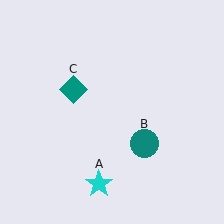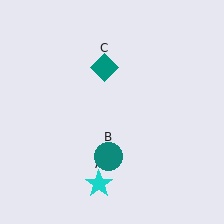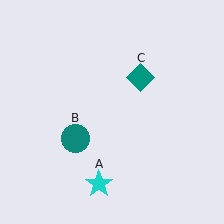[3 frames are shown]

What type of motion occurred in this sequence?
The teal circle (object B), teal diamond (object C) rotated clockwise around the center of the scene.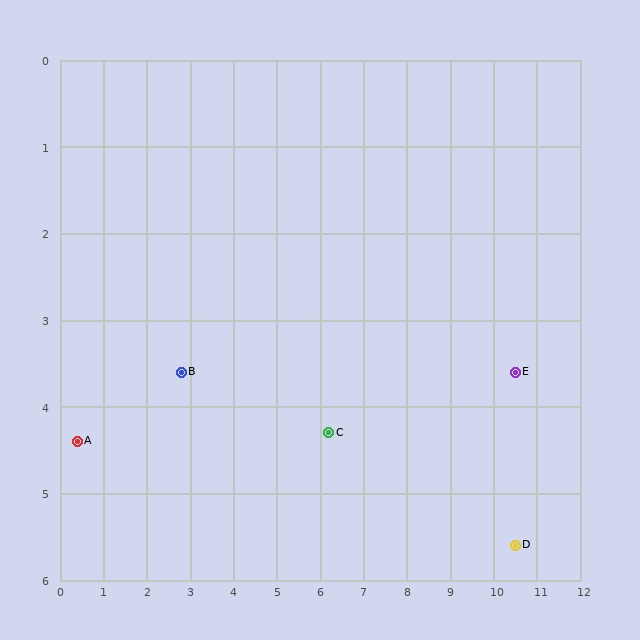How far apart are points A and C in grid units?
Points A and C are about 5.8 grid units apart.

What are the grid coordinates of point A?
Point A is at approximately (0.4, 4.4).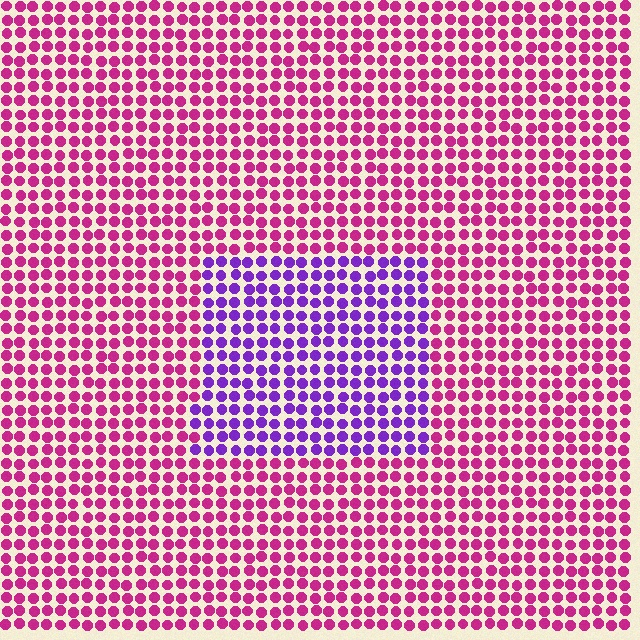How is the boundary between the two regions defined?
The boundary is defined purely by a slight shift in hue (about 50 degrees). Spacing, size, and orientation are identical on both sides.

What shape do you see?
I see a rectangle.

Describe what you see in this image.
The image is filled with small magenta elements in a uniform arrangement. A rectangle-shaped region is visible where the elements are tinted to a slightly different hue, forming a subtle color boundary.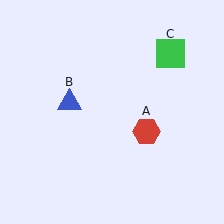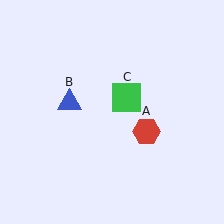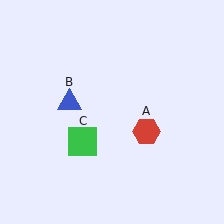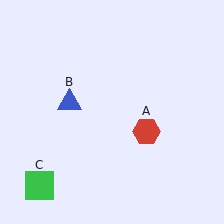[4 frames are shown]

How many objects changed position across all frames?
1 object changed position: green square (object C).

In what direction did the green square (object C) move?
The green square (object C) moved down and to the left.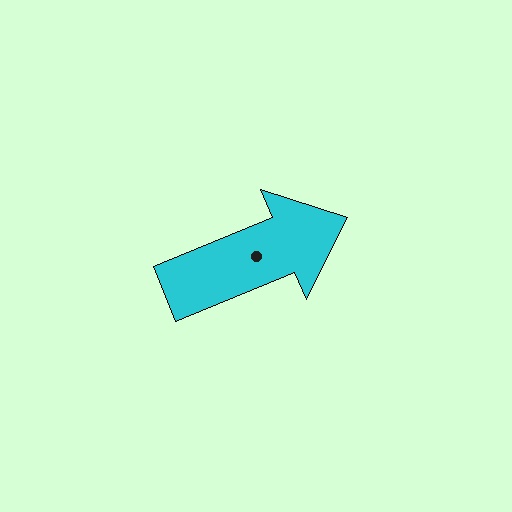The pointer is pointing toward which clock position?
Roughly 2 o'clock.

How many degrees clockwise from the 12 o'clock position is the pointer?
Approximately 67 degrees.